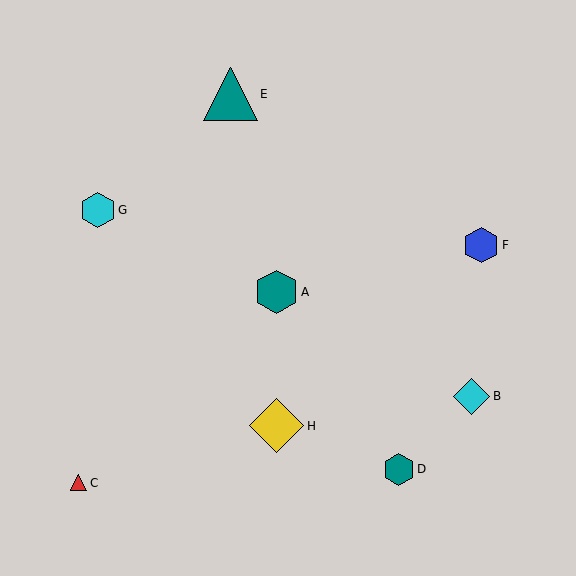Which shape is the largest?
The yellow diamond (labeled H) is the largest.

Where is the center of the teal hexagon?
The center of the teal hexagon is at (399, 469).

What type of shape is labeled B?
Shape B is a cyan diamond.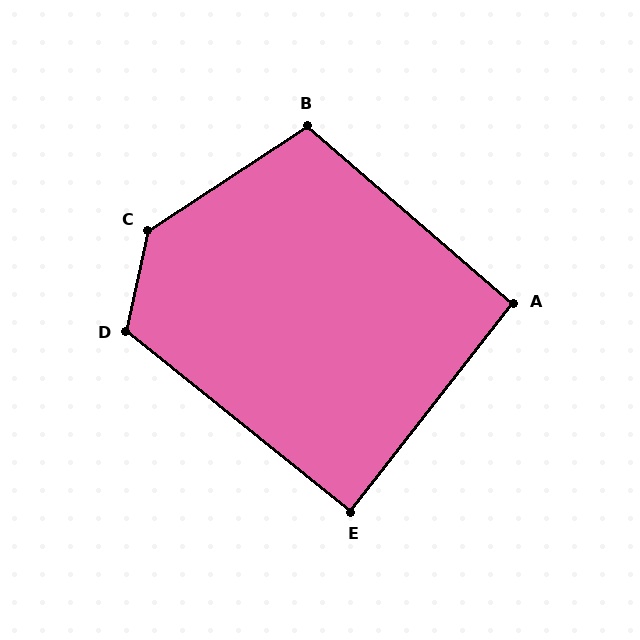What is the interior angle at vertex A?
Approximately 93 degrees (approximately right).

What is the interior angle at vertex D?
Approximately 117 degrees (obtuse).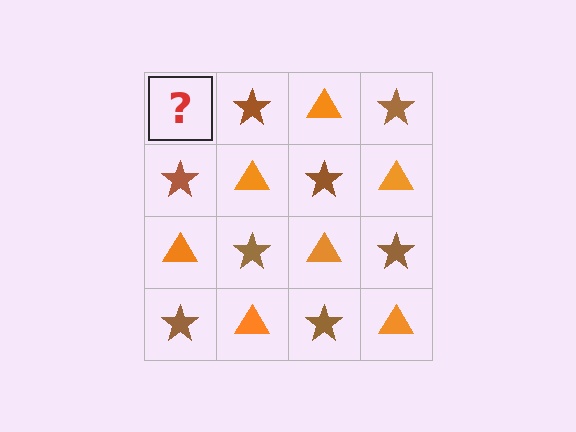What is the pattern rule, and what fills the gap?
The rule is that it alternates orange triangle and brown star in a checkerboard pattern. The gap should be filled with an orange triangle.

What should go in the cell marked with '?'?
The missing cell should contain an orange triangle.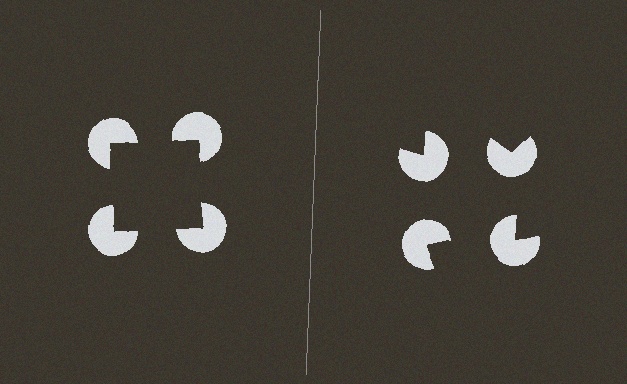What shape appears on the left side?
An illusory square.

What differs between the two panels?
The pac-man discs are positioned identically on both sides; only the wedge orientations differ. On the left they align to a square; on the right they are misaligned.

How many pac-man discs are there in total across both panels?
8 — 4 on each side.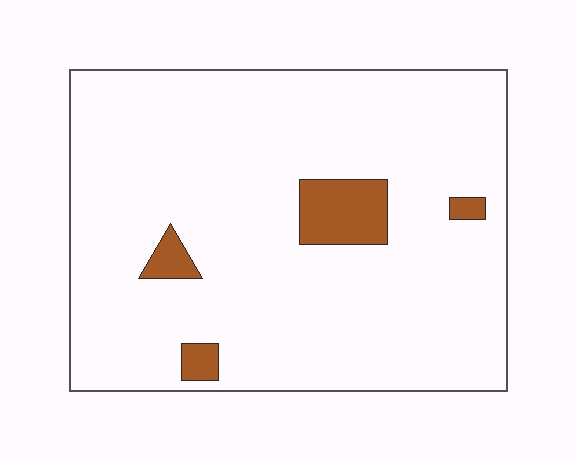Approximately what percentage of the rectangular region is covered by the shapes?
Approximately 5%.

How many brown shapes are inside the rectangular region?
4.